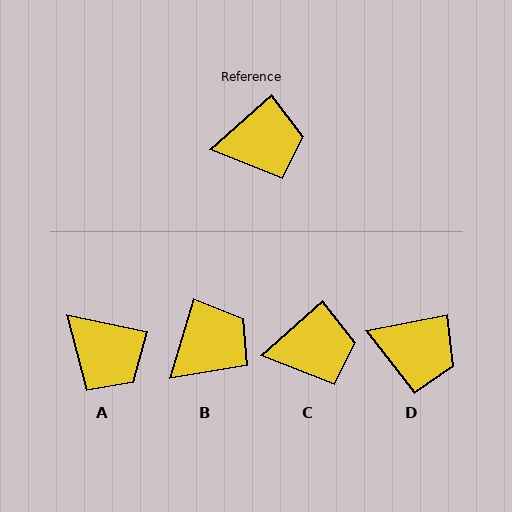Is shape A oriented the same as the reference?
No, it is off by about 54 degrees.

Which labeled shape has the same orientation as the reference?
C.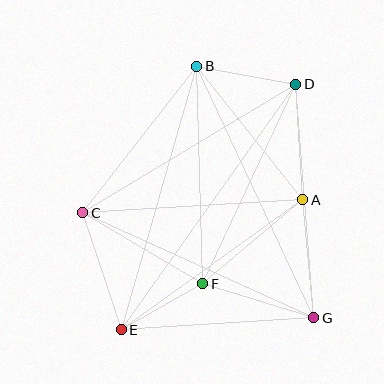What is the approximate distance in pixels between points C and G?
The distance between C and G is approximately 254 pixels.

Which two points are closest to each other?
Points E and F are closest to each other.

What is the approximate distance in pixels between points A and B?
The distance between A and B is approximately 171 pixels.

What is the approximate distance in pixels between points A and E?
The distance between A and E is approximately 223 pixels.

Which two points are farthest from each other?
Points D and E are farthest from each other.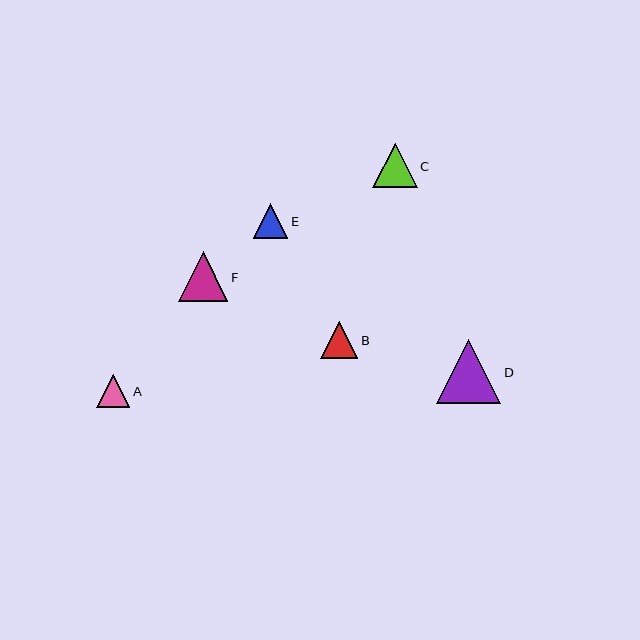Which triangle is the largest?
Triangle D is the largest with a size of approximately 64 pixels.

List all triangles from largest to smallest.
From largest to smallest: D, F, C, B, E, A.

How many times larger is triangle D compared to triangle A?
Triangle D is approximately 1.9 times the size of triangle A.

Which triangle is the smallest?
Triangle A is the smallest with a size of approximately 33 pixels.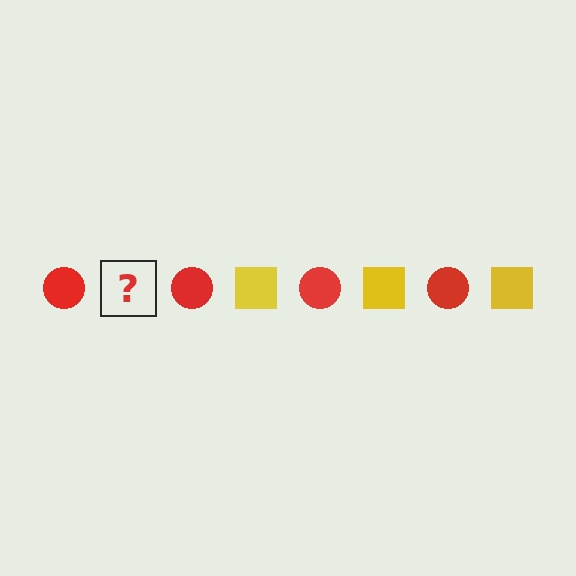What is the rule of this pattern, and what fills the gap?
The rule is that the pattern alternates between red circle and yellow square. The gap should be filled with a yellow square.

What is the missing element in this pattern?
The missing element is a yellow square.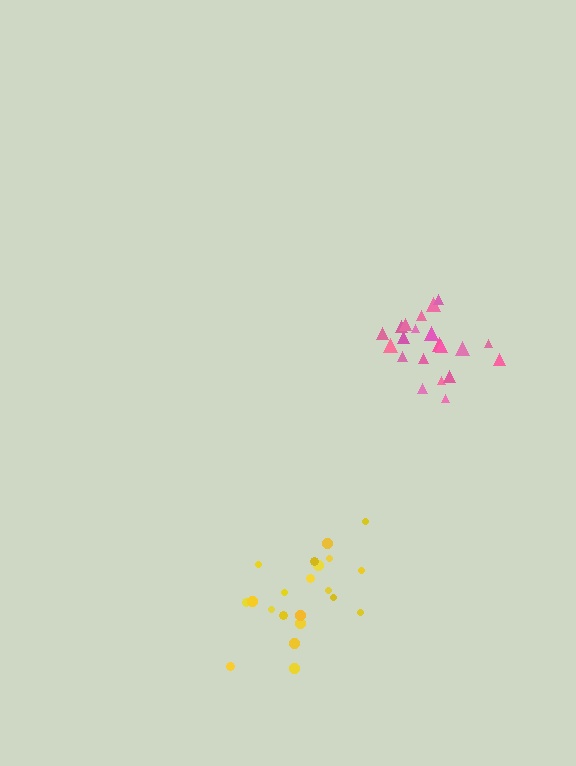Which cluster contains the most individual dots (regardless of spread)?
Yellow (21).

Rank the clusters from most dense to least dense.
pink, yellow.